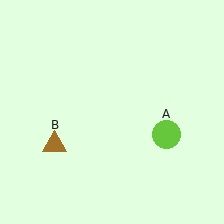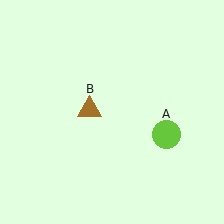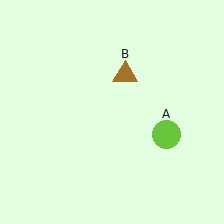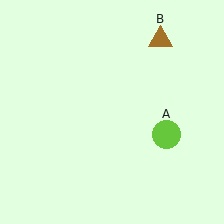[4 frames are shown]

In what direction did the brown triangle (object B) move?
The brown triangle (object B) moved up and to the right.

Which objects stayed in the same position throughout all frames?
Lime circle (object A) remained stationary.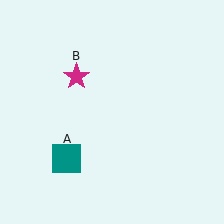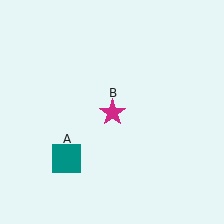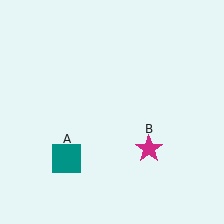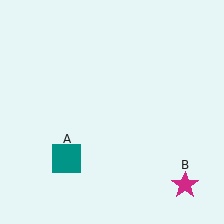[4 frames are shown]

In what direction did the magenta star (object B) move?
The magenta star (object B) moved down and to the right.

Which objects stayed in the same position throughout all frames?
Teal square (object A) remained stationary.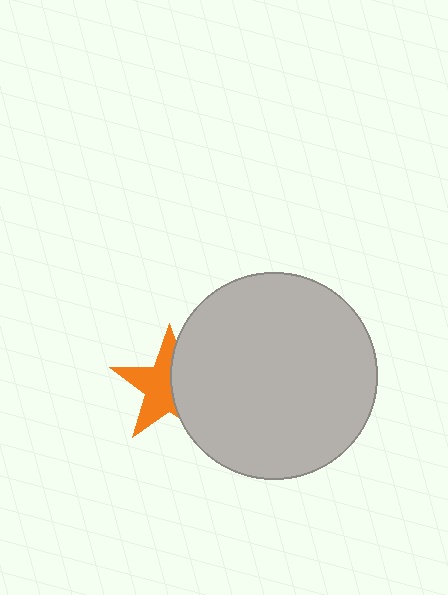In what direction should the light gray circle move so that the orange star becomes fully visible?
The light gray circle should move right. That is the shortest direction to clear the overlap and leave the orange star fully visible.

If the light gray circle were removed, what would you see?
You would see the complete orange star.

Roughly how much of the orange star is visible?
About half of it is visible (roughly 55%).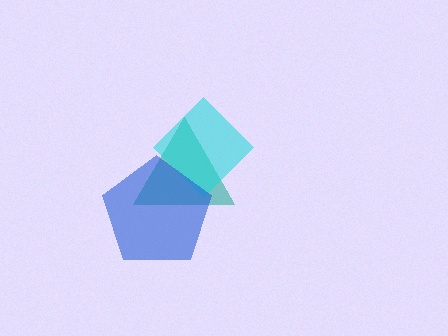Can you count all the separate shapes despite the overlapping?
Yes, there are 3 separate shapes.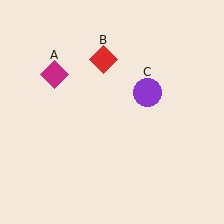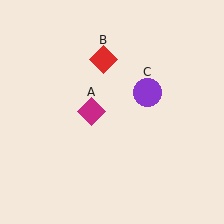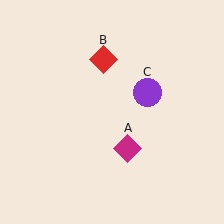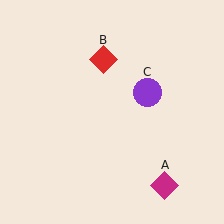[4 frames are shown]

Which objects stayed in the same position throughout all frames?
Red diamond (object B) and purple circle (object C) remained stationary.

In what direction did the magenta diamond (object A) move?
The magenta diamond (object A) moved down and to the right.